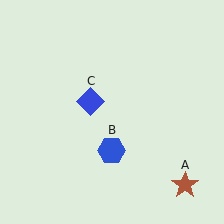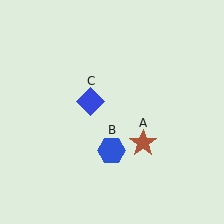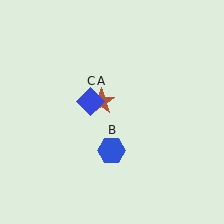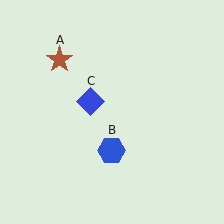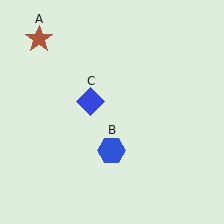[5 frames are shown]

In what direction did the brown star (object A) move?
The brown star (object A) moved up and to the left.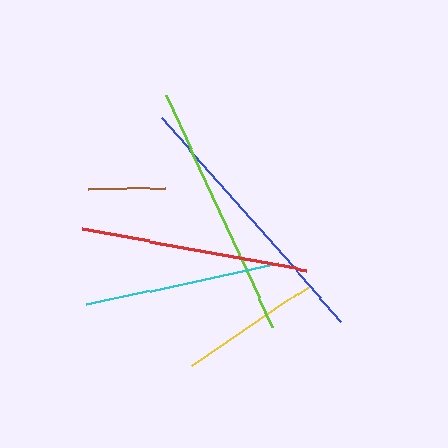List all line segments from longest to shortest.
From longest to shortest: blue, lime, red, cyan, yellow, brown.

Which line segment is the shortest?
The brown line is the shortest at approximately 77 pixels.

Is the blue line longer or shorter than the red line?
The blue line is longer than the red line.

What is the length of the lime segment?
The lime segment is approximately 256 pixels long.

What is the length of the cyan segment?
The cyan segment is approximately 196 pixels long.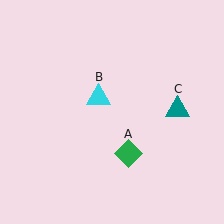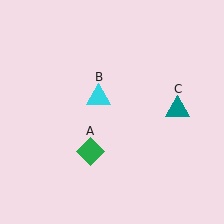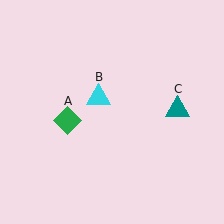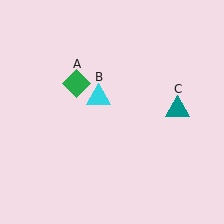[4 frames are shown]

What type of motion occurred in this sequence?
The green diamond (object A) rotated clockwise around the center of the scene.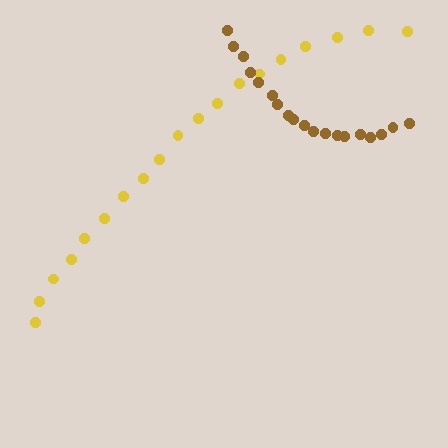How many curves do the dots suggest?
There are 2 distinct paths.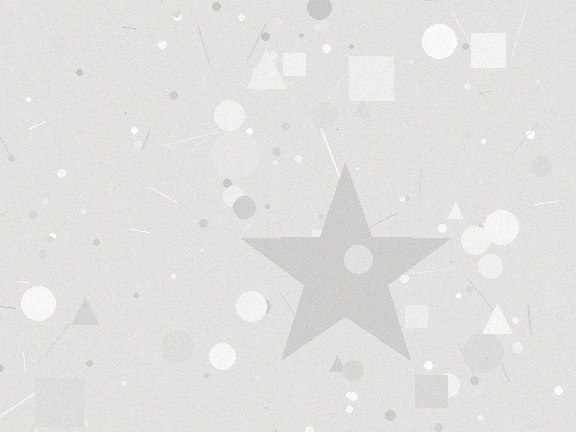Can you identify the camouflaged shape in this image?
The camouflaged shape is a star.